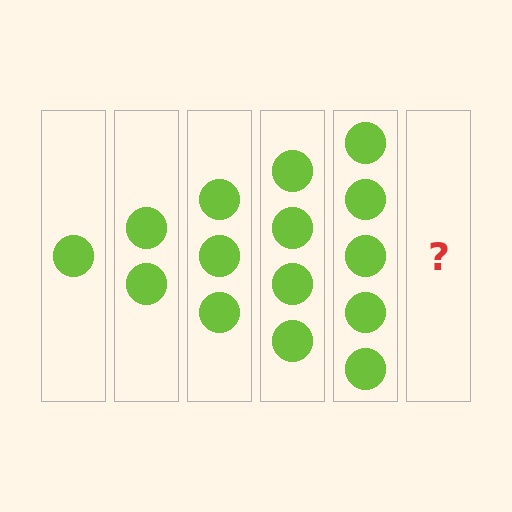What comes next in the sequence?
The next element should be 6 circles.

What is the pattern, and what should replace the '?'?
The pattern is that each step adds one more circle. The '?' should be 6 circles.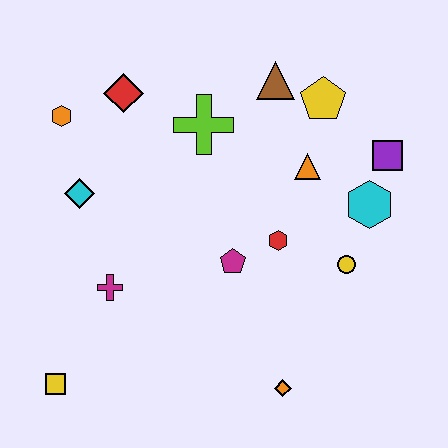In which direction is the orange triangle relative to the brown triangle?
The orange triangle is below the brown triangle.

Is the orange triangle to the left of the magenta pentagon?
No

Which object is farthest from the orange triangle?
The yellow square is farthest from the orange triangle.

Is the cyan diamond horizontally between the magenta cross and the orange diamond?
No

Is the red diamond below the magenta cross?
No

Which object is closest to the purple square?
The cyan hexagon is closest to the purple square.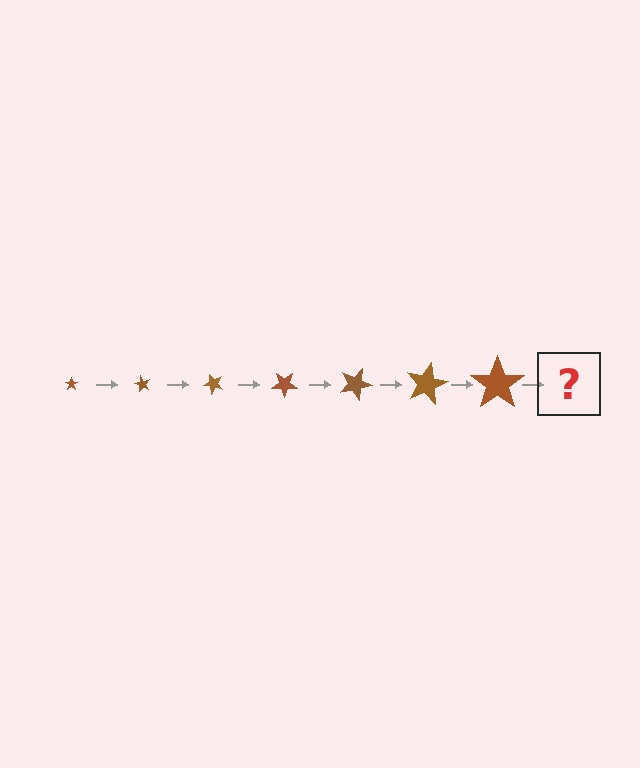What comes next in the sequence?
The next element should be a star, larger than the previous one and rotated 420 degrees from the start.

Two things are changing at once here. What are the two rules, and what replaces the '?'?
The two rules are that the star grows larger each step and it rotates 60 degrees each step. The '?' should be a star, larger than the previous one and rotated 420 degrees from the start.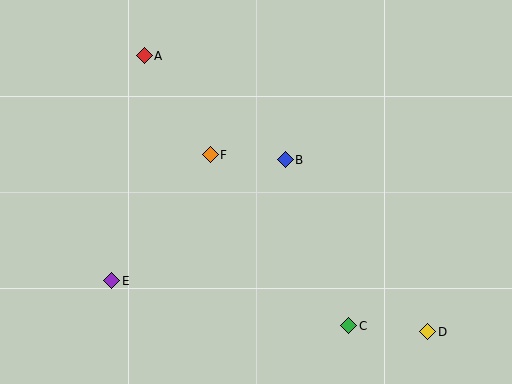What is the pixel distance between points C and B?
The distance between C and B is 177 pixels.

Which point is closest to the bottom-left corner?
Point E is closest to the bottom-left corner.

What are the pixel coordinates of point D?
Point D is at (428, 332).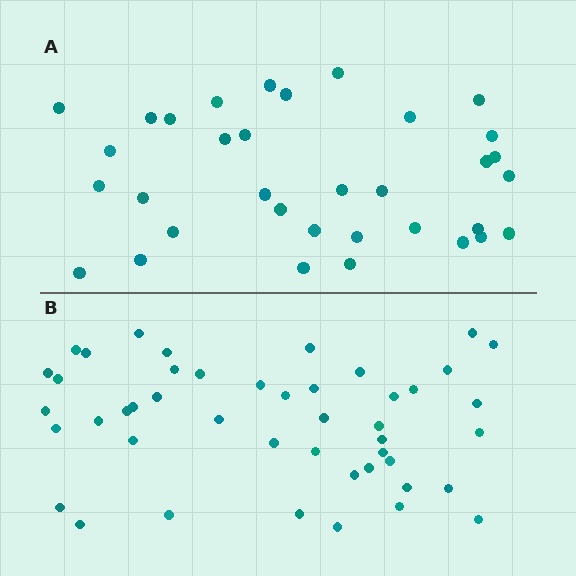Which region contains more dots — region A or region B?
Region B (the bottom region) has more dots.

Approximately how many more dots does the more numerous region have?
Region B has roughly 12 or so more dots than region A.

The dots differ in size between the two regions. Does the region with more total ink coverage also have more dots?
No. Region A has more total ink coverage because its dots are larger, but region B actually contains more individual dots. Total area can be misleading — the number of items is what matters here.